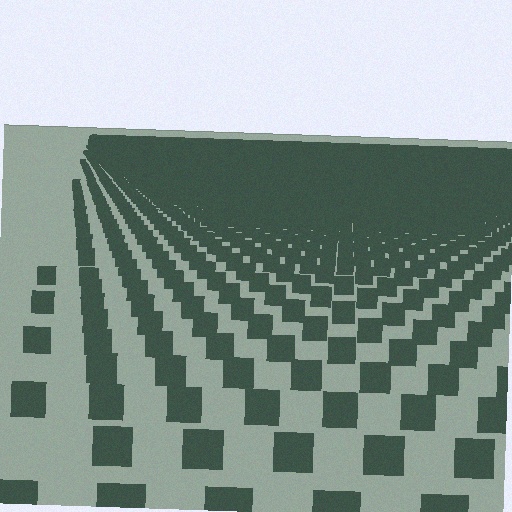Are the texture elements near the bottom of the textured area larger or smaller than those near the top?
Larger. Near the bottom, elements are closer to the viewer and appear at a bigger on-screen size.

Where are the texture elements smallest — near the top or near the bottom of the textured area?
Near the top.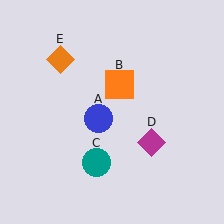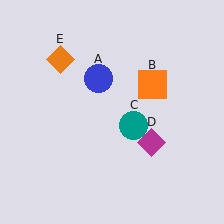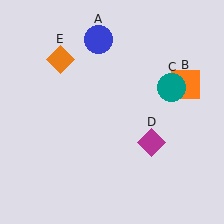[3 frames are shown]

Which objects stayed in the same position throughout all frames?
Magenta diamond (object D) and orange diamond (object E) remained stationary.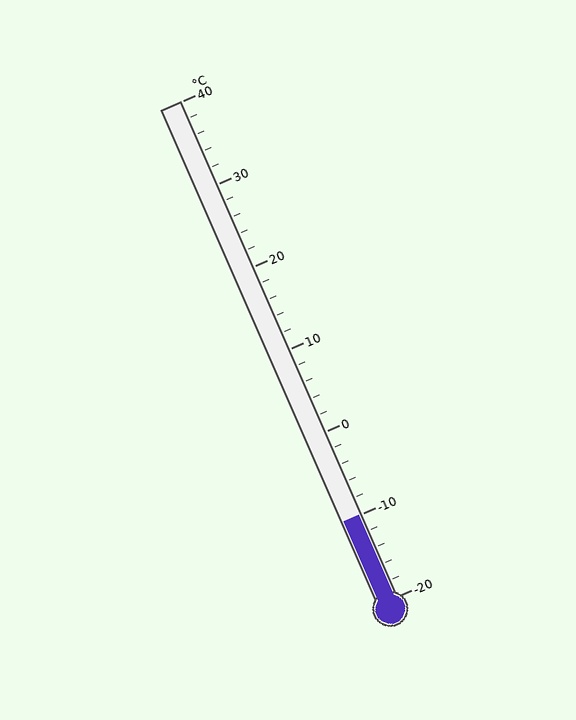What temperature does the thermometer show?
The thermometer shows approximately -10°C.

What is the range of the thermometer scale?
The thermometer scale ranges from -20°C to 40°C.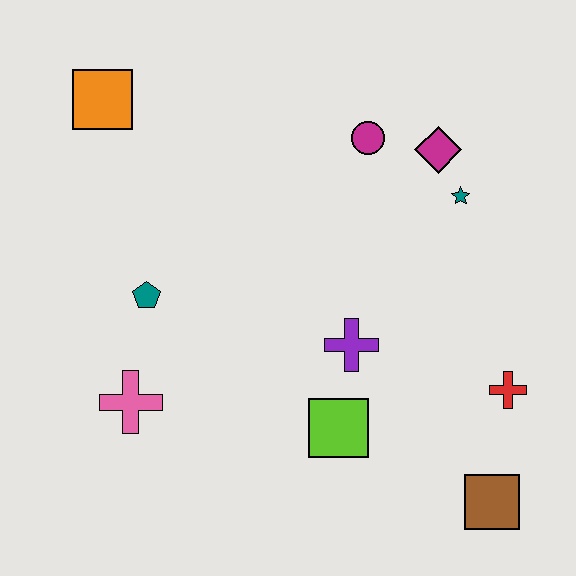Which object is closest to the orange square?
The teal pentagon is closest to the orange square.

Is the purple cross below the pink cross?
No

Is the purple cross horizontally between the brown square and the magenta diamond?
No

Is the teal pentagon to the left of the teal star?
Yes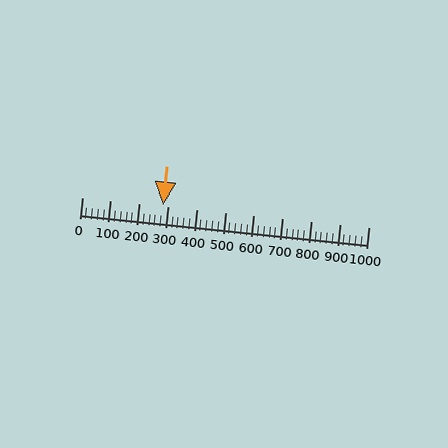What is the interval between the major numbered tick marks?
The major tick marks are spaced 100 units apart.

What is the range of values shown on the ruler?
The ruler shows values from 0 to 1000.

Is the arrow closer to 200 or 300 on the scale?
The arrow is closer to 300.